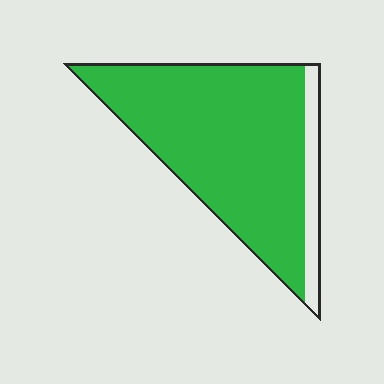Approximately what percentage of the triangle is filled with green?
Approximately 90%.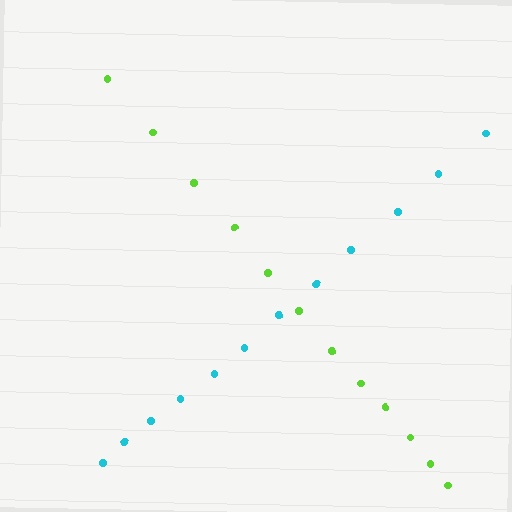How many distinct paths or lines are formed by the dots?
There are 2 distinct paths.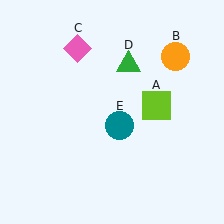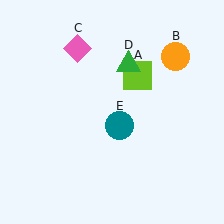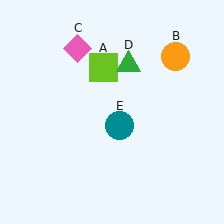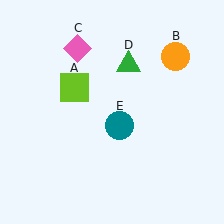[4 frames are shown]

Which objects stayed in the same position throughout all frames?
Orange circle (object B) and pink diamond (object C) and green triangle (object D) and teal circle (object E) remained stationary.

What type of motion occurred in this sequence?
The lime square (object A) rotated counterclockwise around the center of the scene.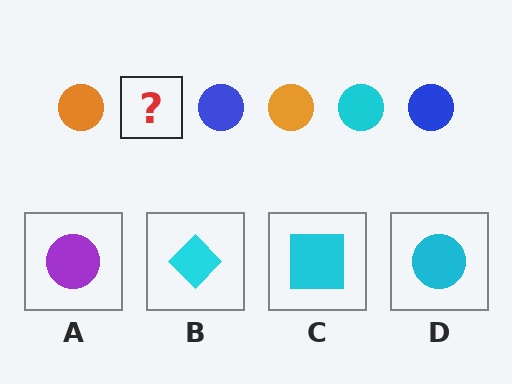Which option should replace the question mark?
Option D.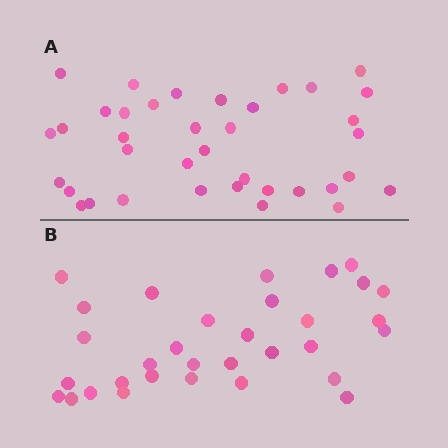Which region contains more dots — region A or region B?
Region A (the top region) has more dots.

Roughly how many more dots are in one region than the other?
Region A has about 5 more dots than region B.